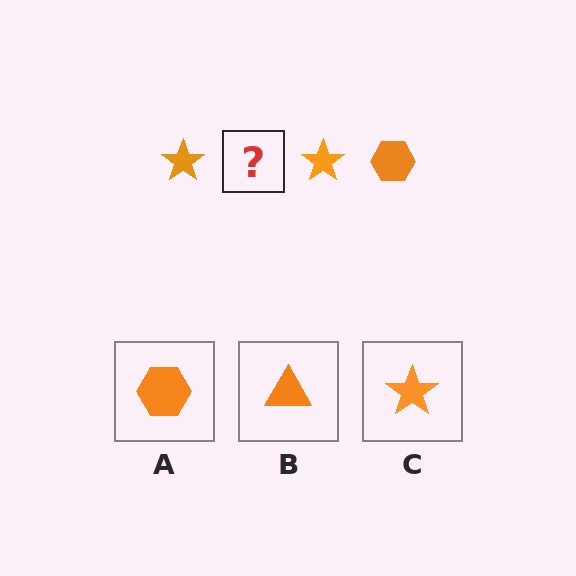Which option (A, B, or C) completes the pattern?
A.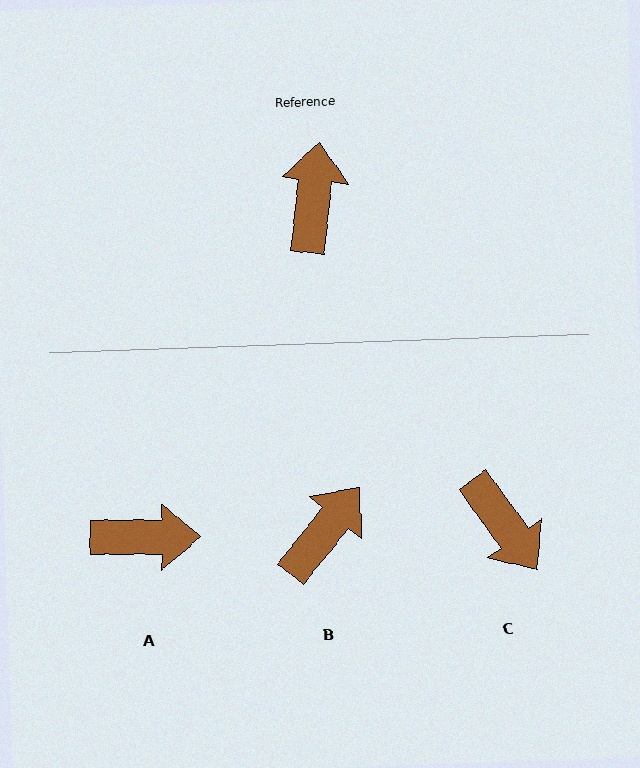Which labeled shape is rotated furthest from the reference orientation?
C, about 138 degrees away.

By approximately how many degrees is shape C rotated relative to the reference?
Approximately 138 degrees clockwise.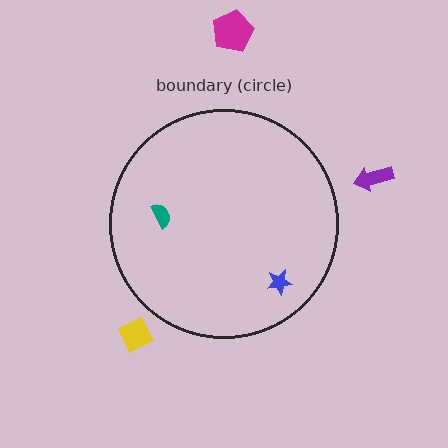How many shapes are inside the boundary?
2 inside, 3 outside.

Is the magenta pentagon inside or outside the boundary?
Outside.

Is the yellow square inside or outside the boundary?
Outside.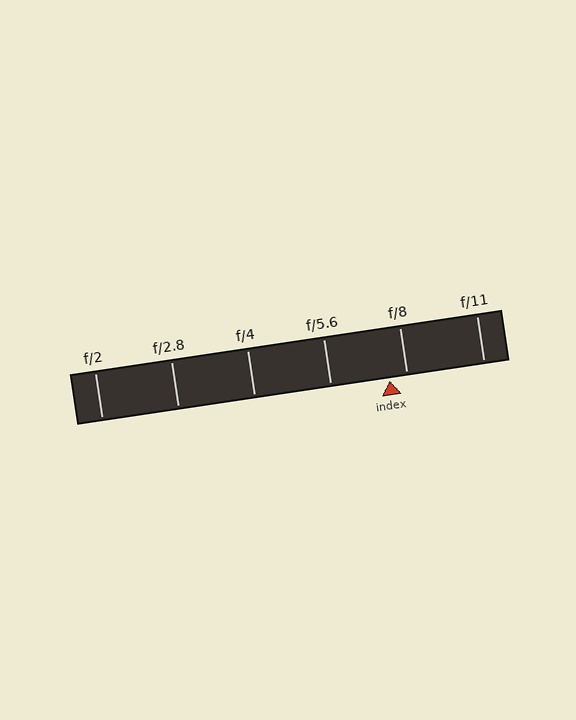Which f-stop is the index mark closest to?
The index mark is closest to f/8.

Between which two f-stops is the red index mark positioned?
The index mark is between f/5.6 and f/8.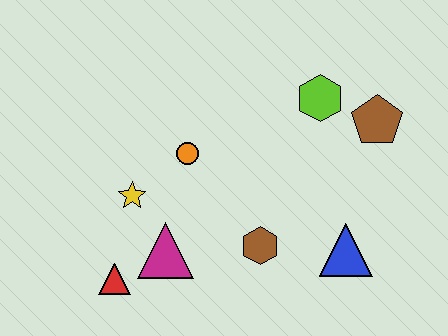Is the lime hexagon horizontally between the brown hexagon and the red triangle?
No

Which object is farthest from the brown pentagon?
The red triangle is farthest from the brown pentagon.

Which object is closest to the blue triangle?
The brown hexagon is closest to the blue triangle.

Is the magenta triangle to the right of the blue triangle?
No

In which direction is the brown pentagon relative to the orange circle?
The brown pentagon is to the right of the orange circle.